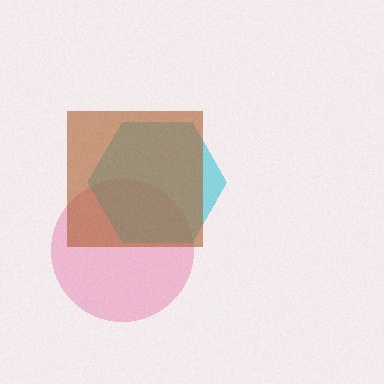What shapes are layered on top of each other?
The layered shapes are: a pink circle, a cyan hexagon, a brown square.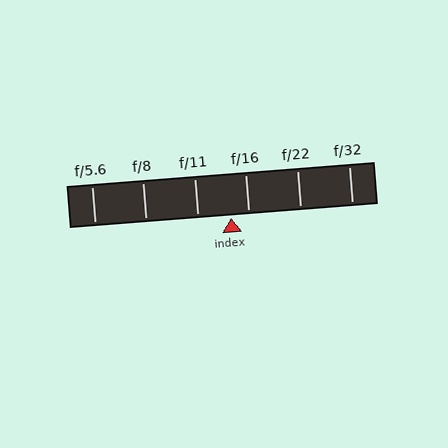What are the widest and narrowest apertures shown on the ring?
The widest aperture shown is f/5.6 and the narrowest is f/32.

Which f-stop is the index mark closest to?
The index mark is closest to f/16.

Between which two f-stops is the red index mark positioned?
The index mark is between f/11 and f/16.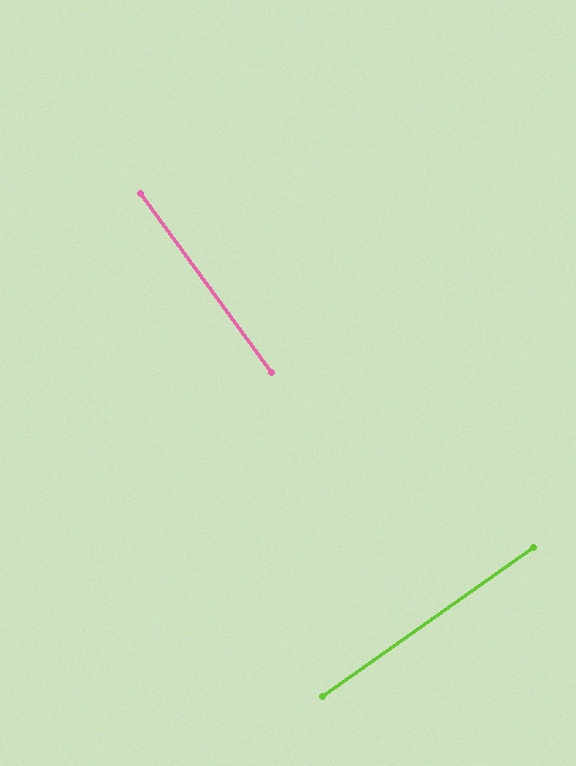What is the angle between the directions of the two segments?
Approximately 89 degrees.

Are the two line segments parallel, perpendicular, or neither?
Perpendicular — they meet at approximately 89°.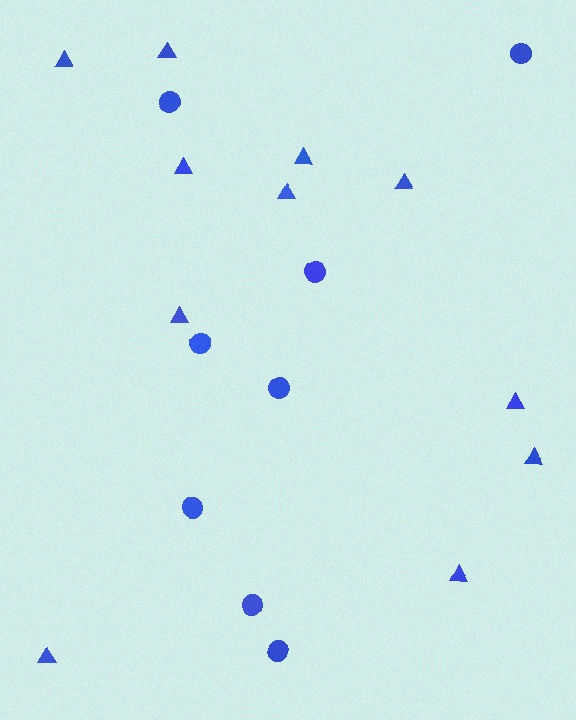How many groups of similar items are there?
There are 2 groups: one group of triangles (11) and one group of circles (8).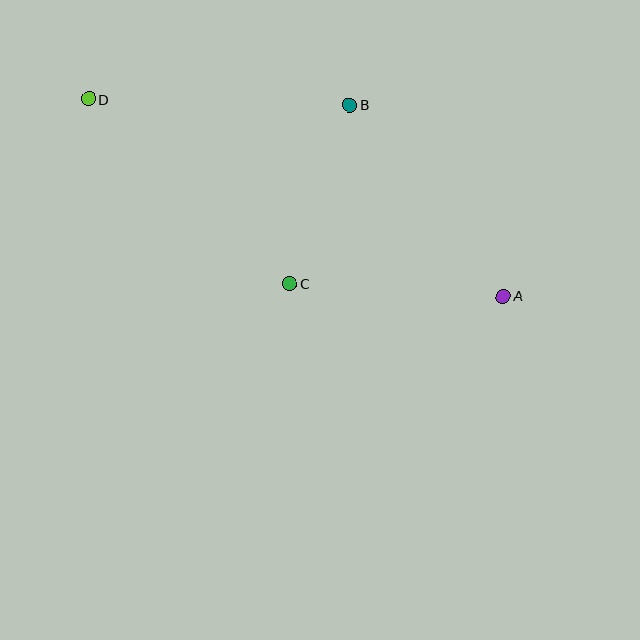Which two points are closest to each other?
Points B and C are closest to each other.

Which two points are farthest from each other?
Points A and D are farthest from each other.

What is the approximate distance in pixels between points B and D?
The distance between B and D is approximately 262 pixels.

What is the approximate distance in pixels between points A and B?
The distance between A and B is approximately 245 pixels.